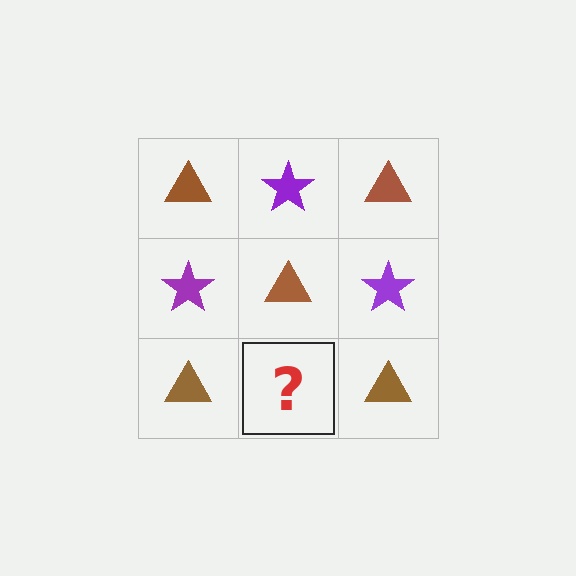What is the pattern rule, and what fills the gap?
The rule is that it alternates brown triangle and purple star in a checkerboard pattern. The gap should be filled with a purple star.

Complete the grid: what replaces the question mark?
The question mark should be replaced with a purple star.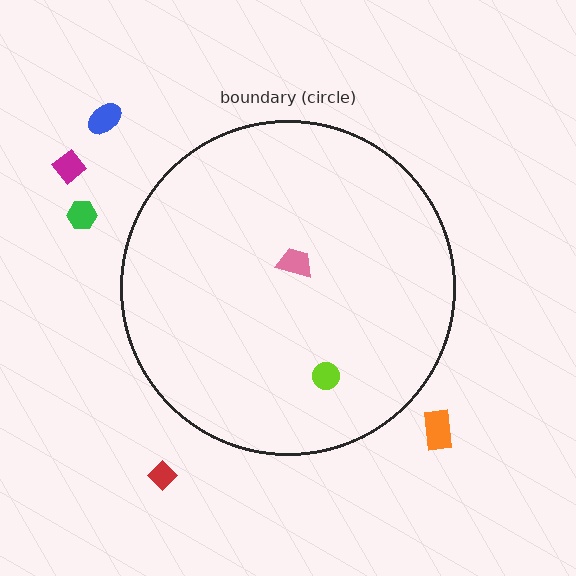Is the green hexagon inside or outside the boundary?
Outside.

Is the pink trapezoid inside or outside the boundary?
Inside.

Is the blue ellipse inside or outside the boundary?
Outside.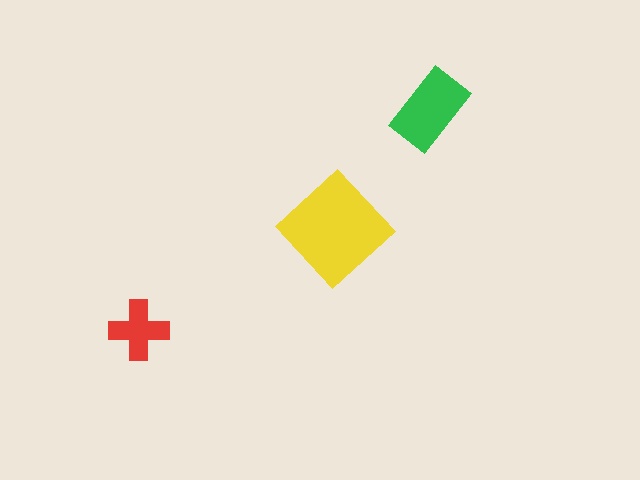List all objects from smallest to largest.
The red cross, the green rectangle, the yellow diamond.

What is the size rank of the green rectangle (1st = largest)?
2nd.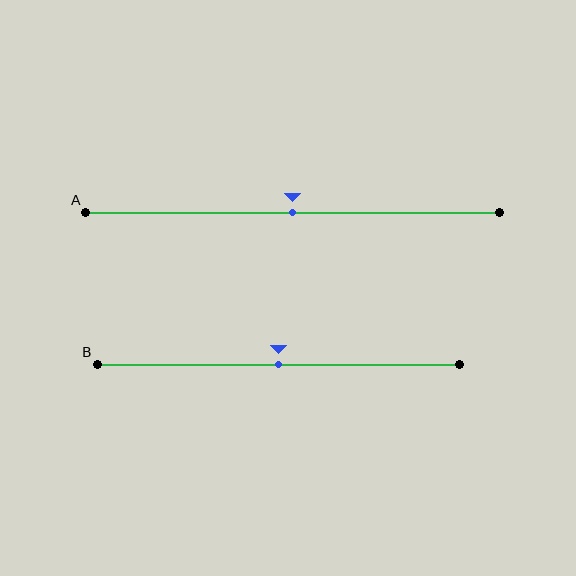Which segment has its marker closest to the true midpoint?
Segment A has its marker closest to the true midpoint.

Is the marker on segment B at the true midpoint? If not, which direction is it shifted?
Yes, the marker on segment B is at the true midpoint.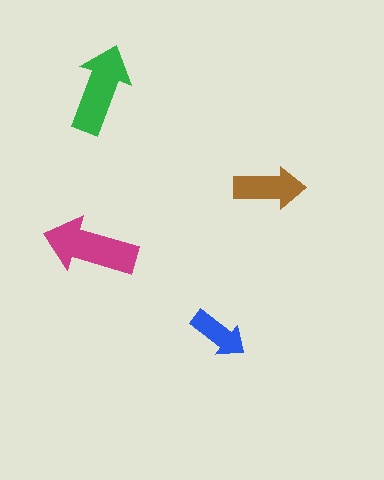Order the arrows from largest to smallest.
the magenta one, the green one, the brown one, the blue one.